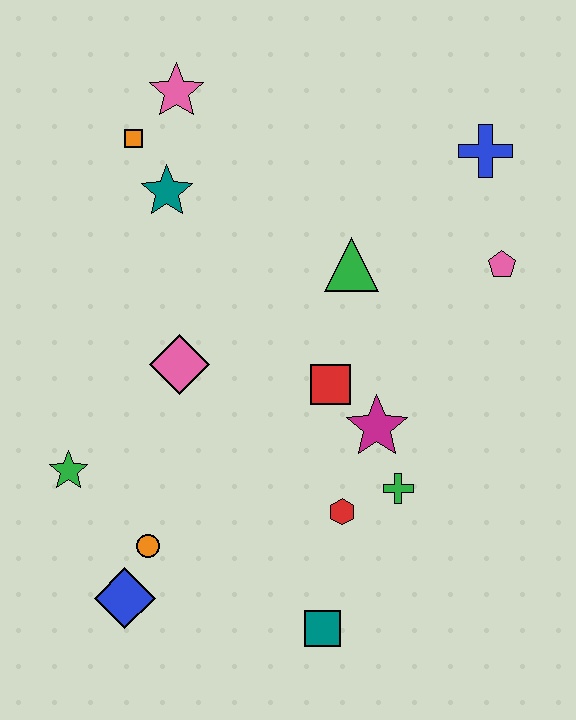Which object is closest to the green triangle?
The red square is closest to the green triangle.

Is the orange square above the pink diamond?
Yes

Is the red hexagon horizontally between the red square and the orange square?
No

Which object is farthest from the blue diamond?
The blue cross is farthest from the blue diamond.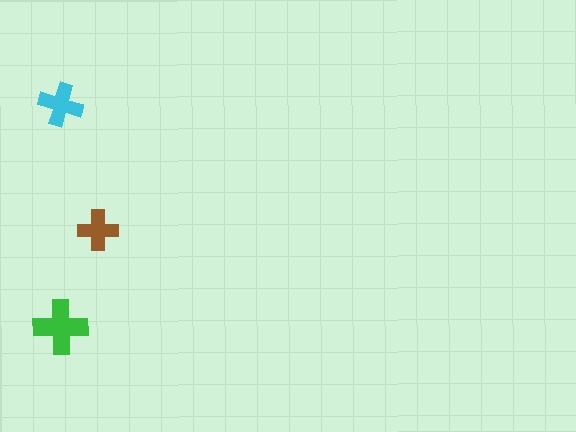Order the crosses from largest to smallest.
the green one, the cyan one, the brown one.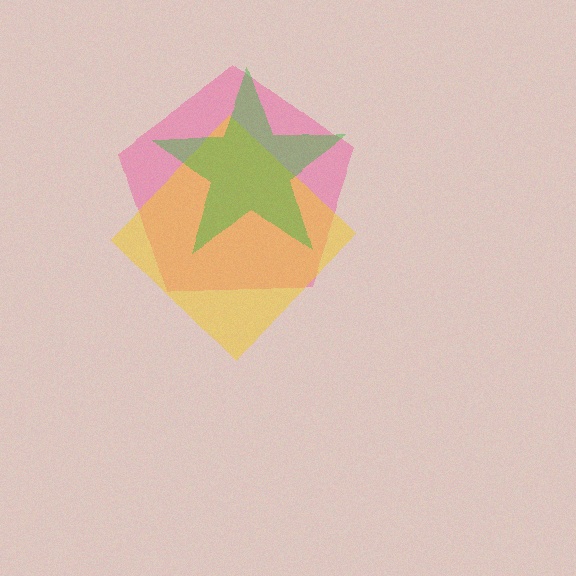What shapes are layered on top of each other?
The layered shapes are: a pink pentagon, a yellow diamond, a green star.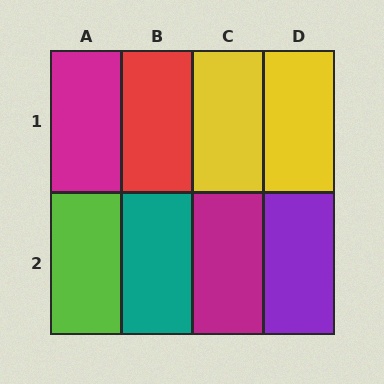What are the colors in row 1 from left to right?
Magenta, red, yellow, yellow.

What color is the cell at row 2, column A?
Lime.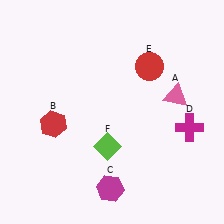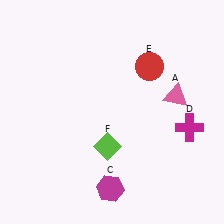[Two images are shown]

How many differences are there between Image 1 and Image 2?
There is 1 difference between the two images.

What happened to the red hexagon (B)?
The red hexagon (B) was removed in Image 2. It was in the bottom-left area of Image 1.